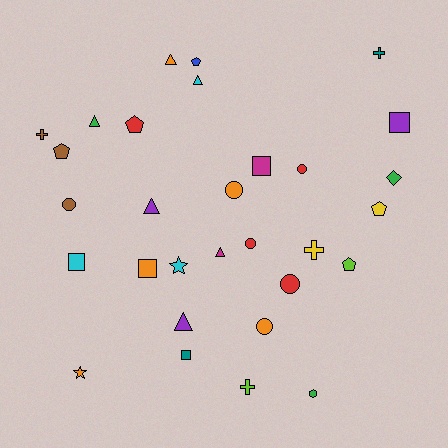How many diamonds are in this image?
There is 1 diamond.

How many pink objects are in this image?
There are no pink objects.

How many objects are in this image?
There are 30 objects.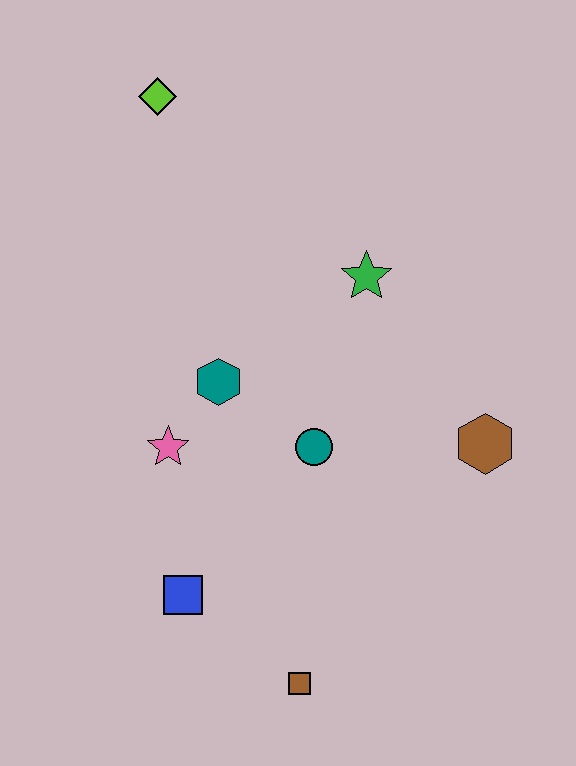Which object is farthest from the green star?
The brown square is farthest from the green star.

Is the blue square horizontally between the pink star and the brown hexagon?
Yes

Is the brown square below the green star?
Yes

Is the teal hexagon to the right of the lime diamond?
Yes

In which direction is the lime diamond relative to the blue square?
The lime diamond is above the blue square.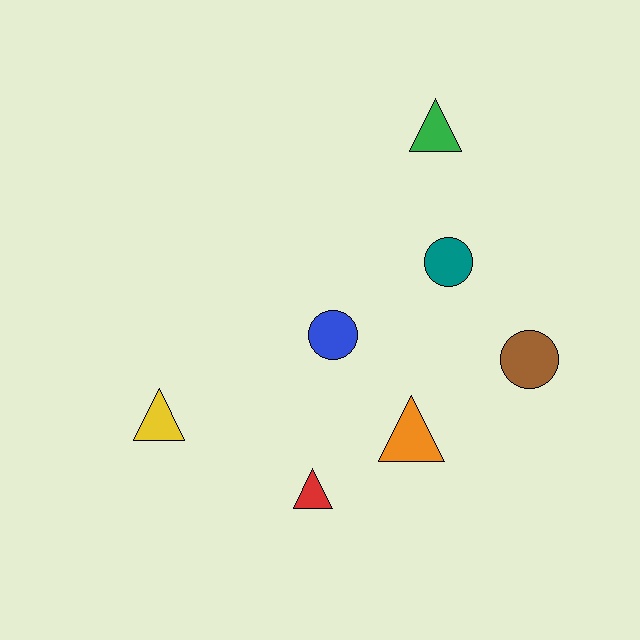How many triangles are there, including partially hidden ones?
There are 4 triangles.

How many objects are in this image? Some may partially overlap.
There are 7 objects.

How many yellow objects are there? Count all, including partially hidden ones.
There is 1 yellow object.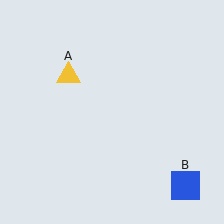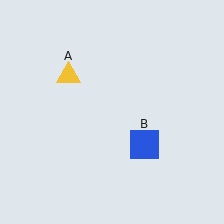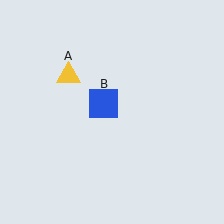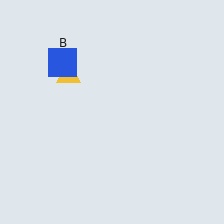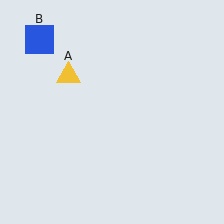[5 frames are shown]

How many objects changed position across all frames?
1 object changed position: blue square (object B).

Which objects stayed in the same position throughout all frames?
Yellow triangle (object A) remained stationary.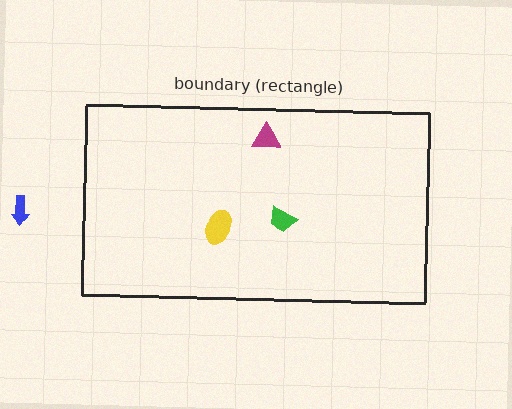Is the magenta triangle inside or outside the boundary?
Inside.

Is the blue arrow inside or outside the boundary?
Outside.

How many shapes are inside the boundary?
3 inside, 1 outside.